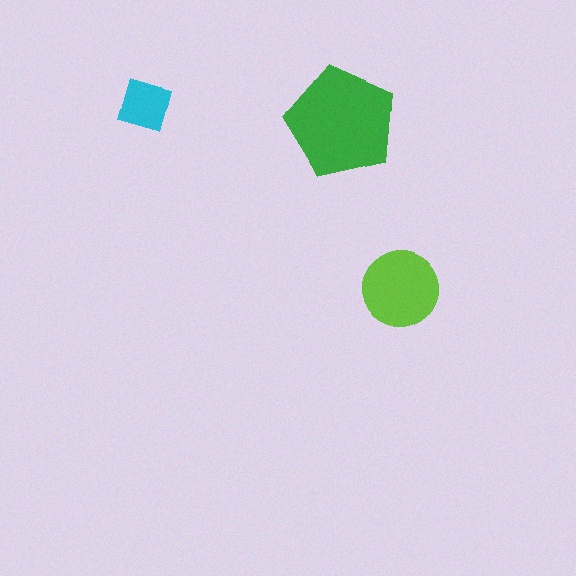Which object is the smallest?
The cyan diamond.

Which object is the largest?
The green pentagon.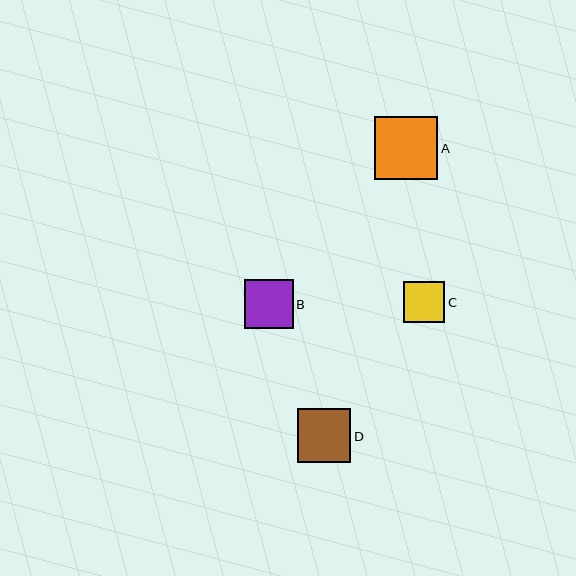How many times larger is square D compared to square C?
Square D is approximately 1.3 times the size of square C.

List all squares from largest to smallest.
From largest to smallest: A, D, B, C.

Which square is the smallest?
Square C is the smallest with a size of approximately 41 pixels.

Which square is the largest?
Square A is the largest with a size of approximately 63 pixels.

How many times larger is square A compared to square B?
Square A is approximately 1.3 times the size of square B.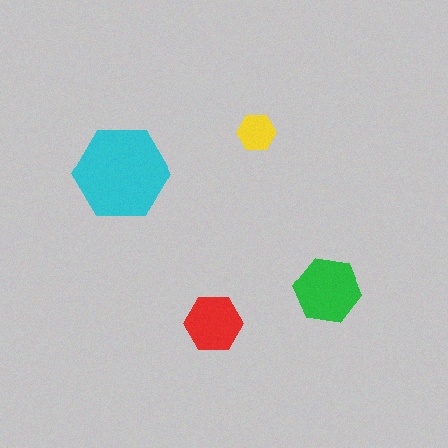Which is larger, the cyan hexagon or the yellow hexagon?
The cyan one.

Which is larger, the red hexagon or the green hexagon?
The green one.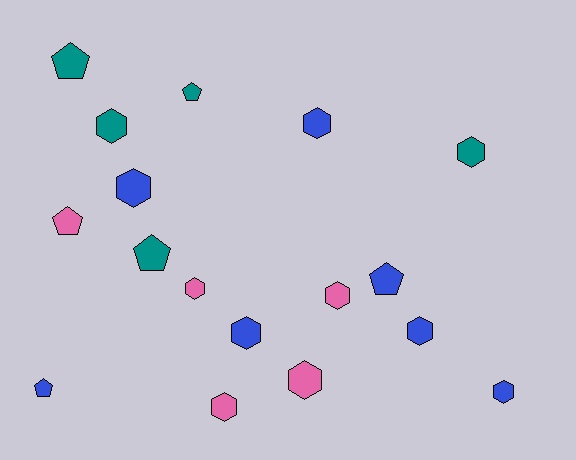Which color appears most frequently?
Blue, with 7 objects.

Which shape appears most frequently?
Hexagon, with 11 objects.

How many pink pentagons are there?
There is 1 pink pentagon.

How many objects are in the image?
There are 17 objects.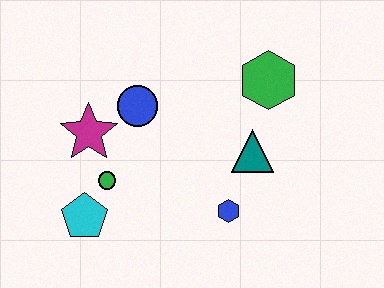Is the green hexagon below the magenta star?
No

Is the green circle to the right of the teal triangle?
No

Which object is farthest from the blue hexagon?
The magenta star is farthest from the blue hexagon.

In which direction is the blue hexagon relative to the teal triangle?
The blue hexagon is below the teal triangle.